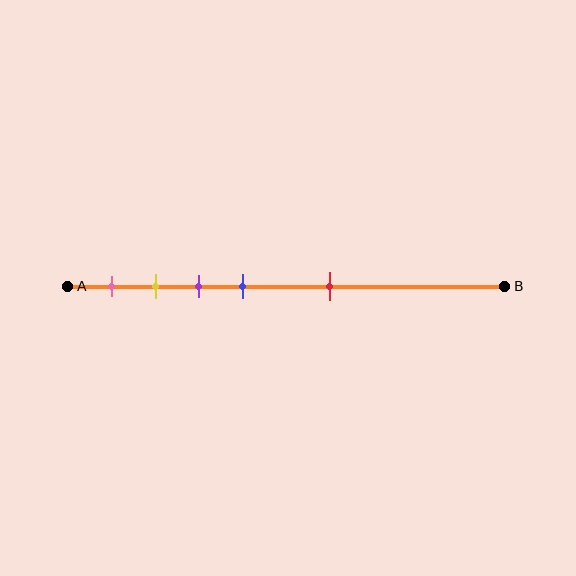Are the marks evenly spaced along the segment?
No, the marks are not evenly spaced.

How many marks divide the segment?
There are 5 marks dividing the segment.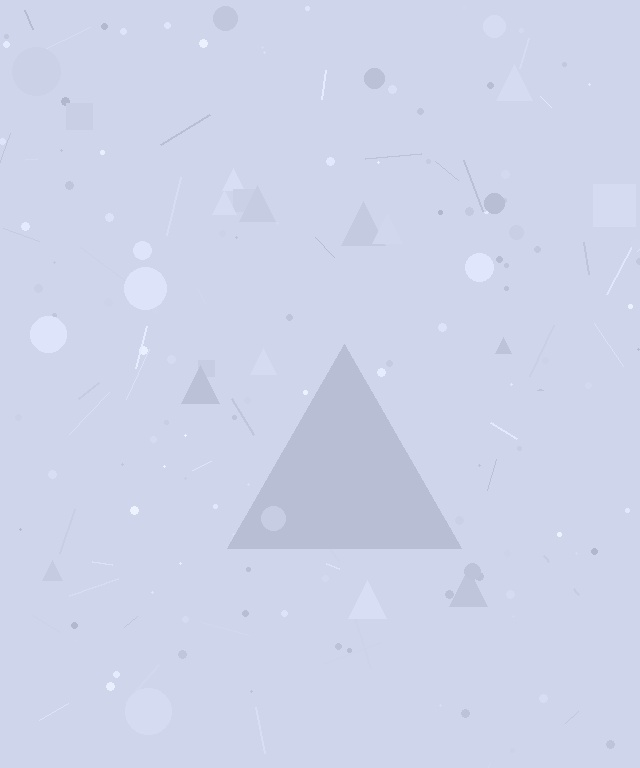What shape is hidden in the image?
A triangle is hidden in the image.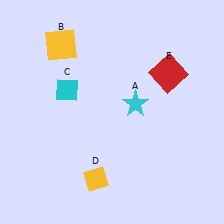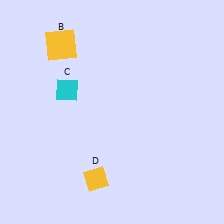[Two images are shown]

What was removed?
The red square (E), the cyan star (A) were removed in Image 2.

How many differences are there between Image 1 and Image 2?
There are 2 differences between the two images.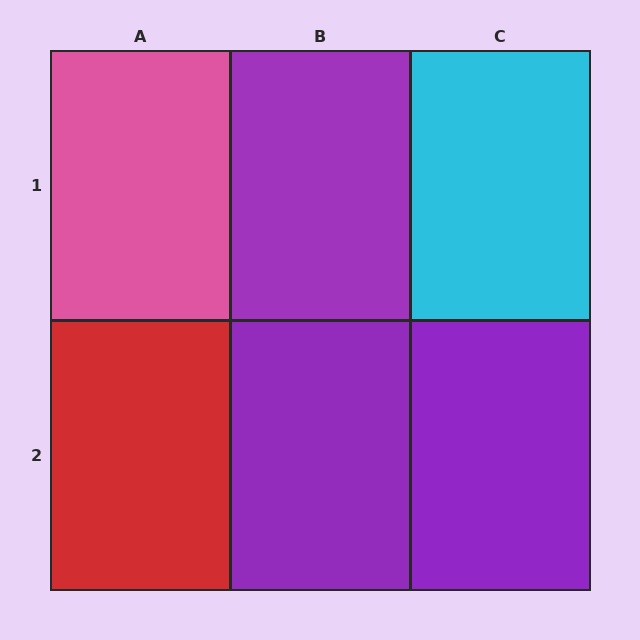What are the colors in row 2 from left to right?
Red, purple, purple.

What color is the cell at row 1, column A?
Pink.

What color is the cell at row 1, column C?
Cyan.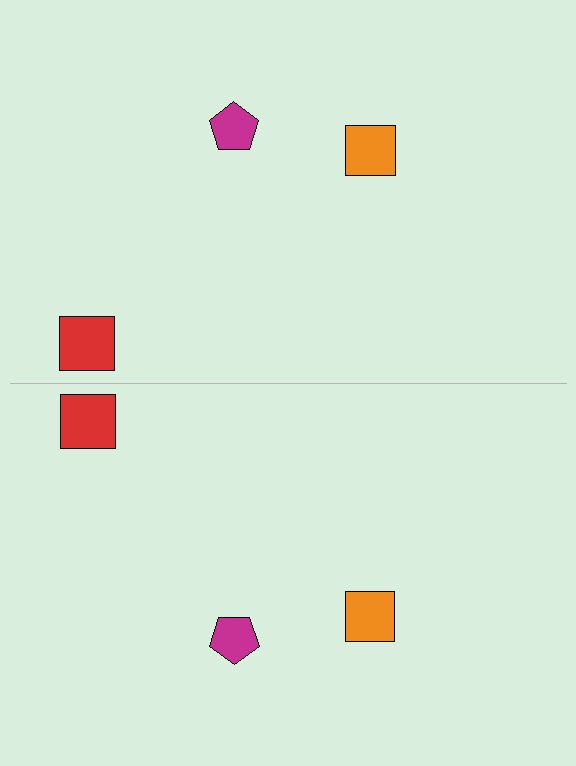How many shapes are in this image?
There are 6 shapes in this image.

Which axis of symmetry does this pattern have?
The pattern has a horizontal axis of symmetry running through the center of the image.